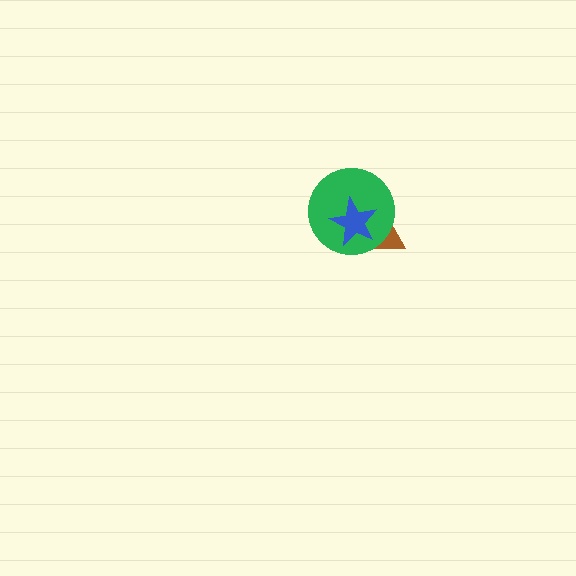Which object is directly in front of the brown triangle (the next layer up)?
The green circle is directly in front of the brown triangle.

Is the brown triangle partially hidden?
Yes, it is partially covered by another shape.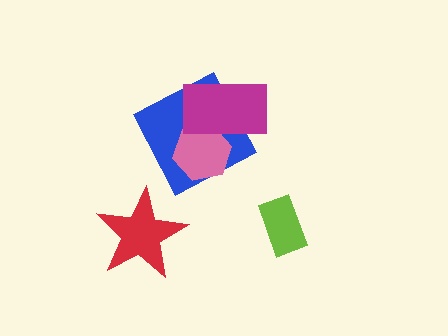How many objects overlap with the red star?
0 objects overlap with the red star.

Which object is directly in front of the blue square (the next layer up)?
The pink hexagon is directly in front of the blue square.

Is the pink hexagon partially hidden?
Yes, it is partially covered by another shape.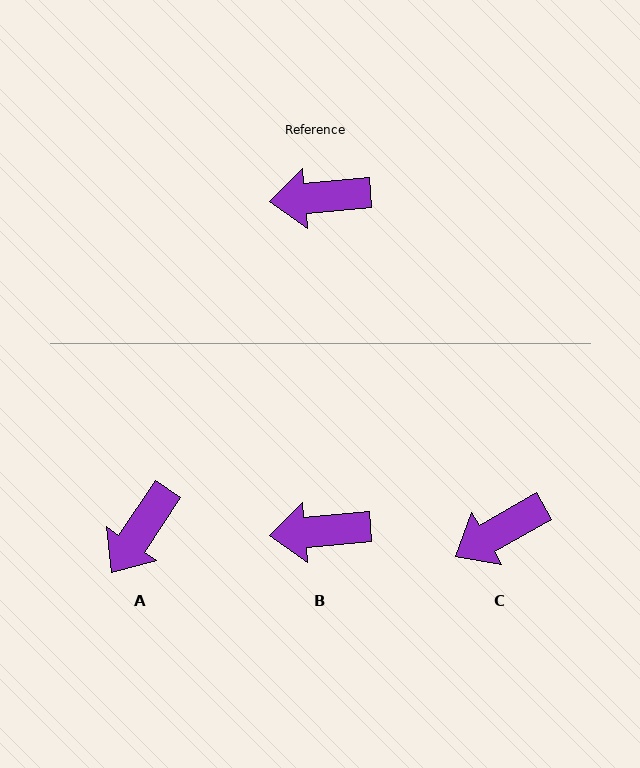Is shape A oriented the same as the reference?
No, it is off by about 51 degrees.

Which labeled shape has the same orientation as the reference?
B.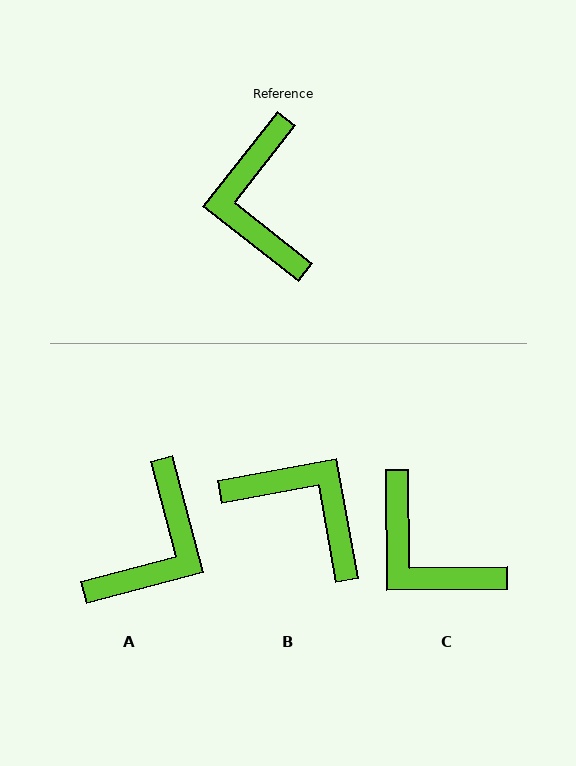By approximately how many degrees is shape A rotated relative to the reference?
Approximately 143 degrees counter-clockwise.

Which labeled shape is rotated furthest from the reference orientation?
A, about 143 degrees away.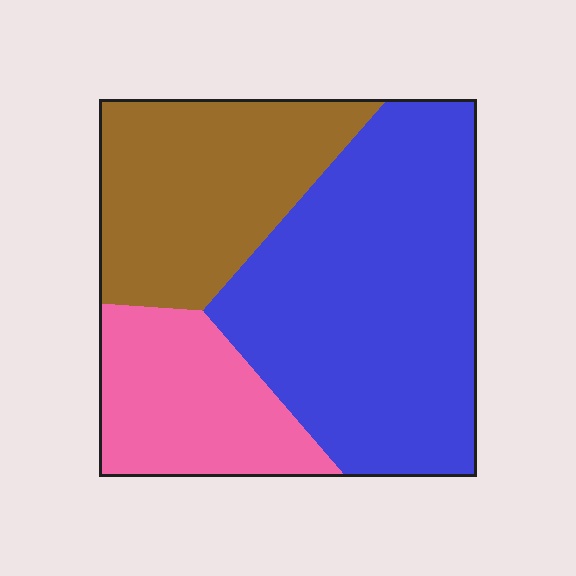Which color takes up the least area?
Pink, at roughly 20%.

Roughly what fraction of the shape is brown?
Brown takes up between a quarter and a half of the shape.